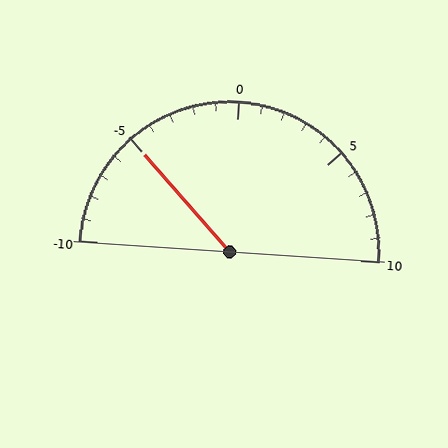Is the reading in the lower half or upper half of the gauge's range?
The reading is in the lower half of the range (-10 to 10).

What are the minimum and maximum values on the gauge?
The gauge ranges from -10 to 10.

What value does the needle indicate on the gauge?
The needle indicates approximately -5.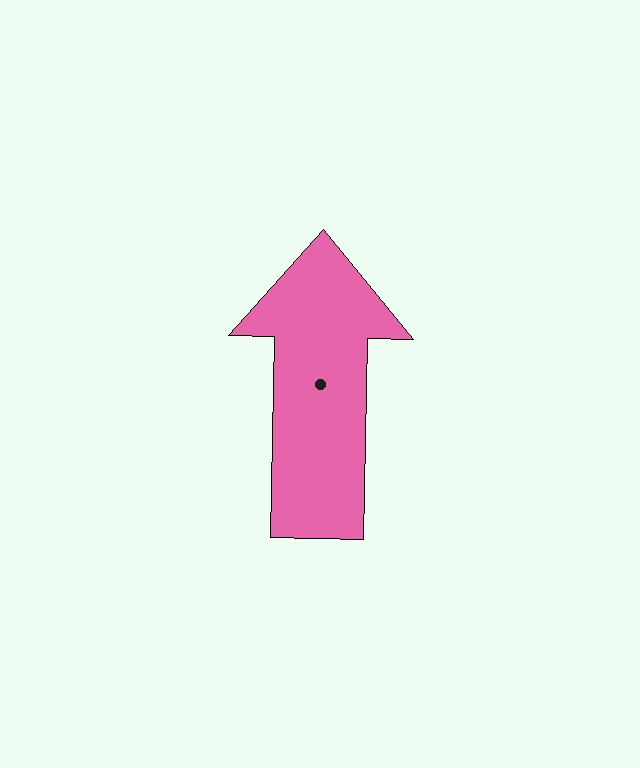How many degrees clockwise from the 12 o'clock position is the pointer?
Approximately 1 degrees.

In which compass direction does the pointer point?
North.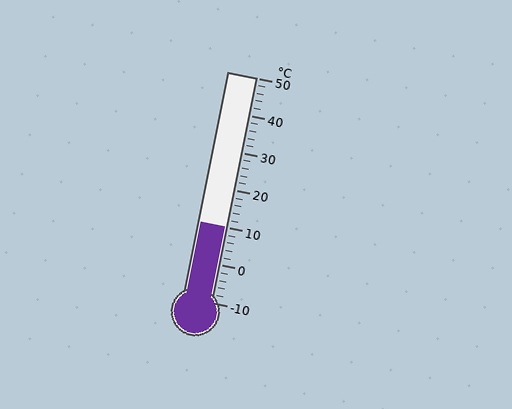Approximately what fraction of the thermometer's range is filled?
The thermometer is filled to approximately 35% of its range.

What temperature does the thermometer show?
The thermometer shows approximately 10°C.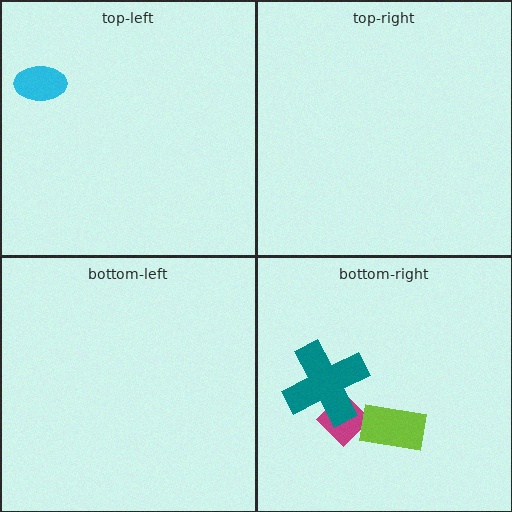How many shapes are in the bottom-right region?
3.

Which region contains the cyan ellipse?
The top-left region.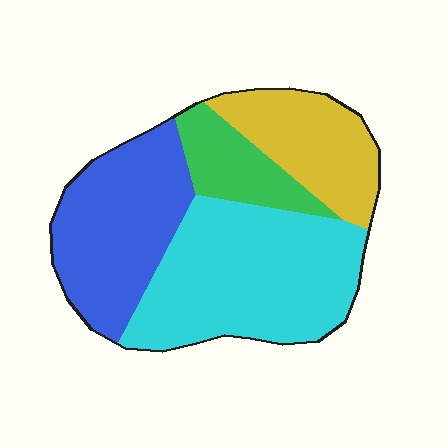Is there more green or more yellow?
Yellow.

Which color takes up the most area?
Cyan, at roughly 40%.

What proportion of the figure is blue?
Blue covers 29% of the figure.